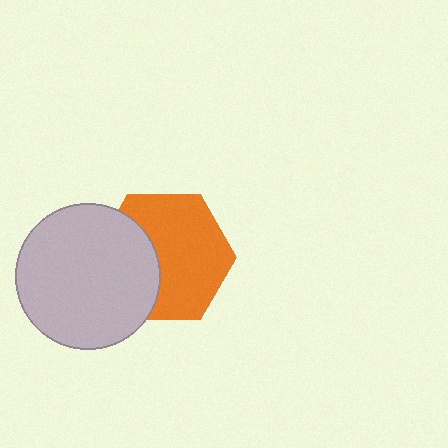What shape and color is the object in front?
The object in front is a light gray circle.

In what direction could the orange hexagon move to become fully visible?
The orange hexagon could move right. That would shift it out from behind the light gray circle entirely.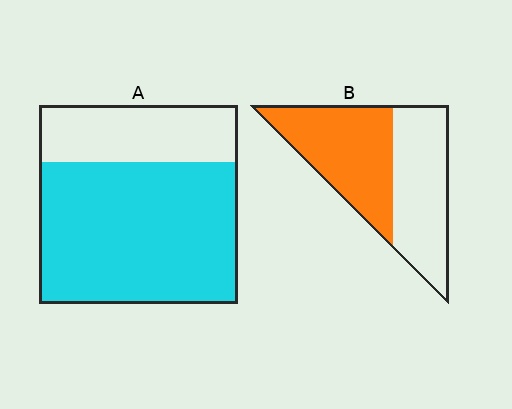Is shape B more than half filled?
Roughly half.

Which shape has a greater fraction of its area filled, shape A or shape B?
Shape A.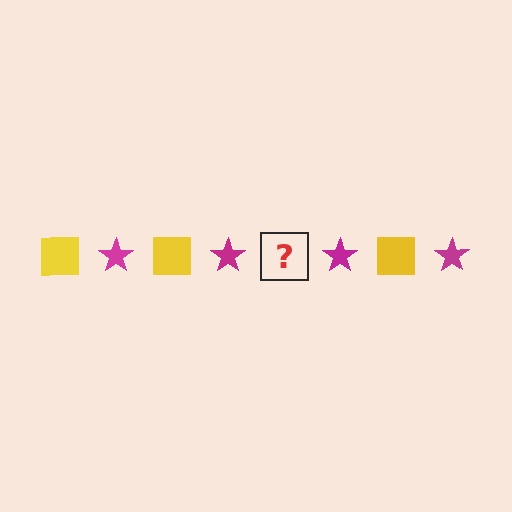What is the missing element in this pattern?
The missing element is a yellow square.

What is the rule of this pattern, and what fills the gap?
The rule is that the pattern alternates between yellow square and magenta star. The gap should be filled with a yellow square.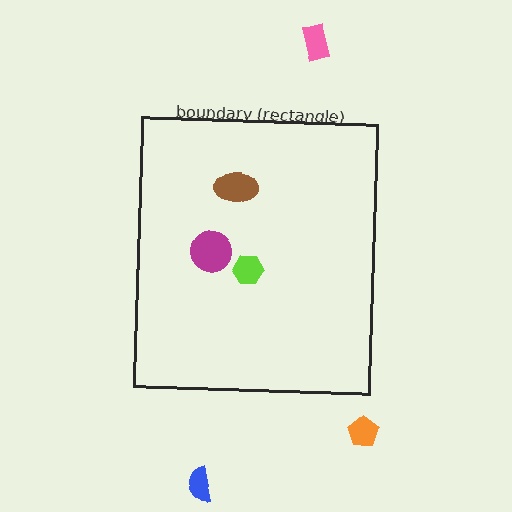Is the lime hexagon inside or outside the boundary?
Inside.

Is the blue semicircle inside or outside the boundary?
Outside.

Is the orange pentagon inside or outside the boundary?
Outside.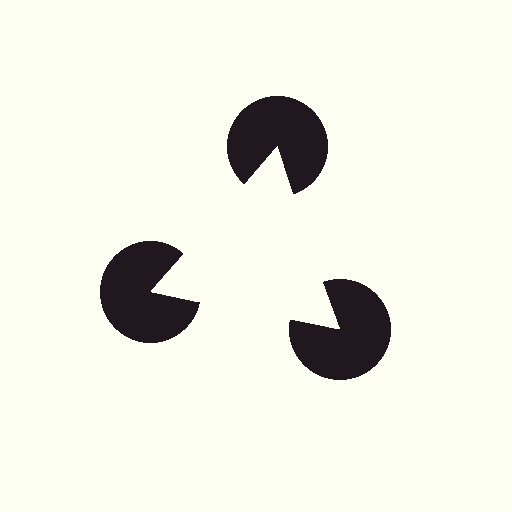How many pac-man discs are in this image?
There are 3 — one at each vertex of the illusory triangle.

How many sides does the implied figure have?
3 sides.